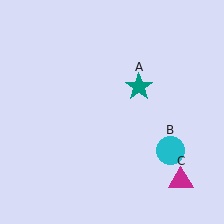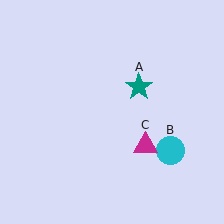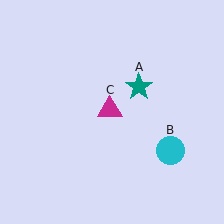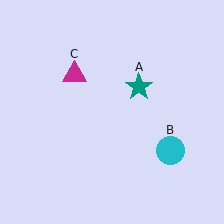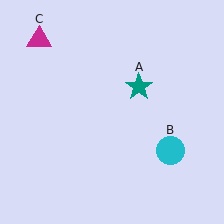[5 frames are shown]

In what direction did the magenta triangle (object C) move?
The magenta triangle (object C) moved up and to the left.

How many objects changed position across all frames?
1 object changed position: magenta triangle (object C).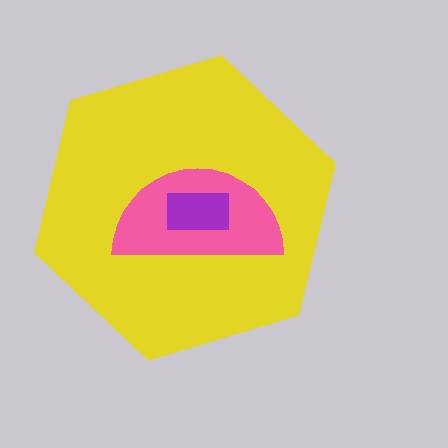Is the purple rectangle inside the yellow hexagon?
Yes.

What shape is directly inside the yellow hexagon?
The pink semicircle.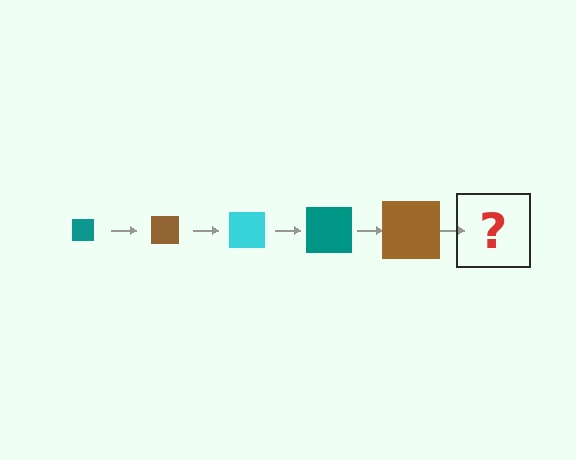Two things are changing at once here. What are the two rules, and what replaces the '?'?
The two rules are that the square grows larger each step and the color cycles through teal, brown, and cyan. The '?' should be a cyan square, larger than the previous one.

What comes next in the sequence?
The next element should be a cyan square, larger than the previous one.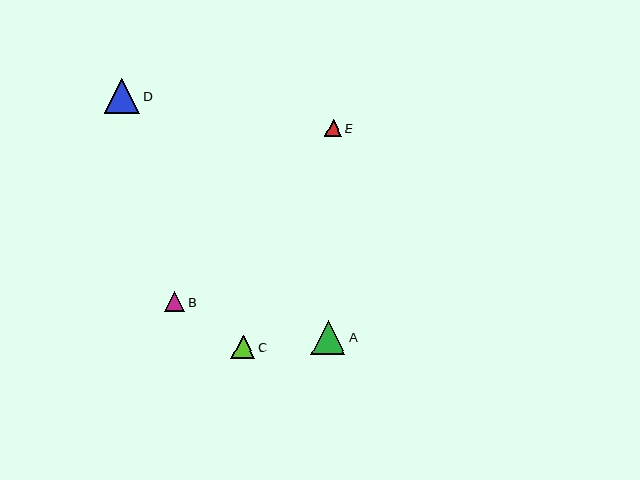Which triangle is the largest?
Triangle D is the largest with a size of approximately 35 pixels.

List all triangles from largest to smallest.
From largest to smallest: D, A, C, B, E.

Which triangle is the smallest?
Triangle E is the smallest with a size of approximately 17 pixels.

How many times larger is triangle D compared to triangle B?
Triangle D is approximately 1.8 times the size of triangle B.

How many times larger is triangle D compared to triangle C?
Triangle D is approximately 1.5 times the size of triangle C.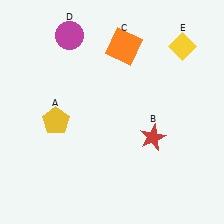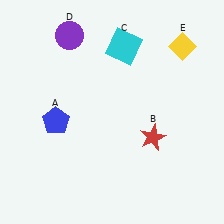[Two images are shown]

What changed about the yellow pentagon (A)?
In Image 1, A is yellow. In Image 2, it changed to blue.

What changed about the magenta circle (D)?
In Image 1, D is magenta. In Image 2, it changed to purple.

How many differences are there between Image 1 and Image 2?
There are 3 differences between the two images.